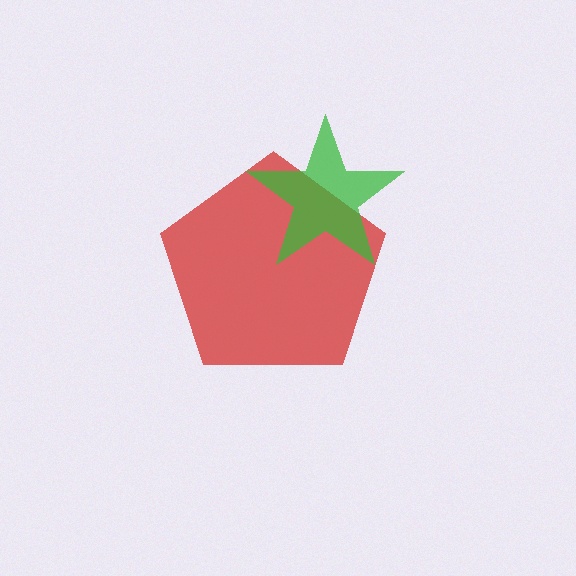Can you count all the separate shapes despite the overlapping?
Yes, there are 2 separate shapes.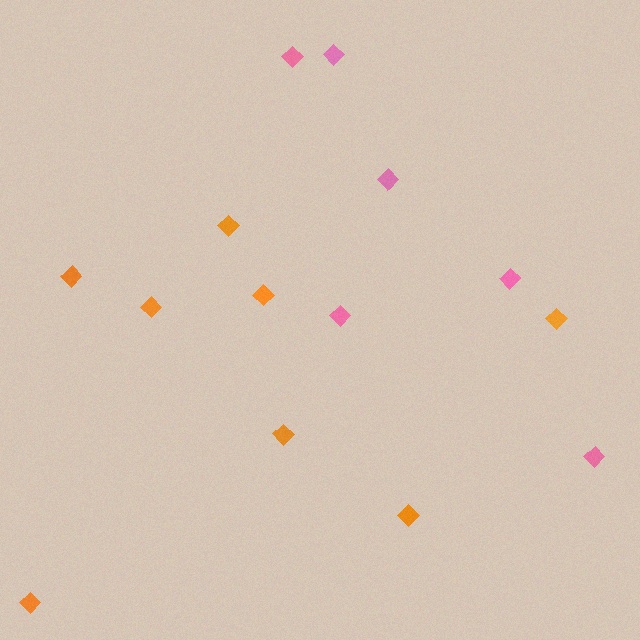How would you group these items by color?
There are 2 groups: one group of pink diamonds (6) and one group of orange diamonds (8).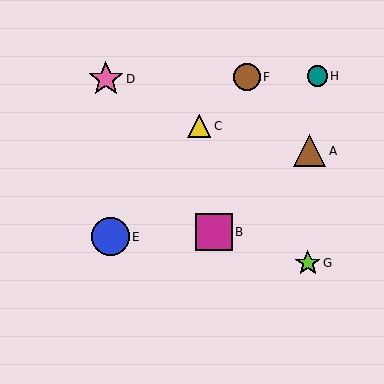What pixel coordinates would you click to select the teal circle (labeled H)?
Click at (317, 76) to select the teal circle H.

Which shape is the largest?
The blue circle (labeled E) is the largest.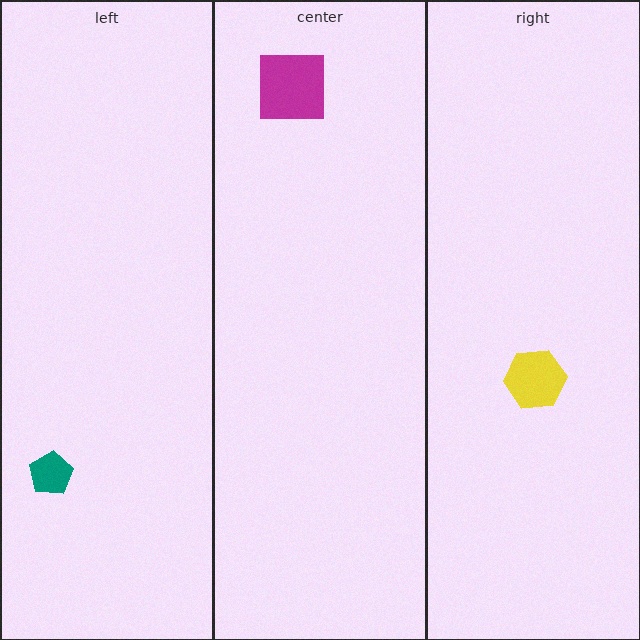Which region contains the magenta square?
The center region.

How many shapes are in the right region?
1.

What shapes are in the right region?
The yellow hexagon.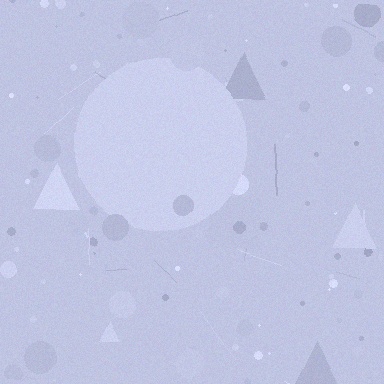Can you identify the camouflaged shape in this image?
The camouflaged shape is a circle.